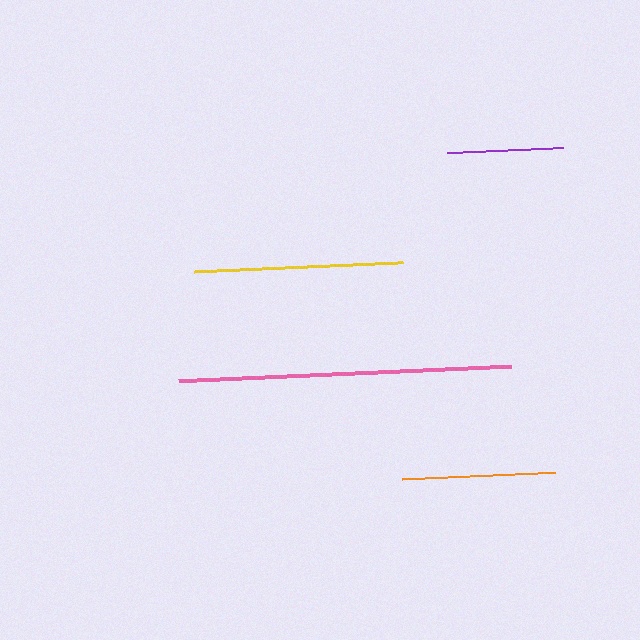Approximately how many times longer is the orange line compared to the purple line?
The orange line is approximately 1.3 times the length of the purple line.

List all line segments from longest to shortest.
From longest to shortest: pink, yellow, orange, purple.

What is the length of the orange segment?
The orange segment is approximately 153 pixels long.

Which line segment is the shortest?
The purple line is the shortest at approximately 116 pixels.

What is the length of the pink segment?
The pink segment is approximately 333 pixels long.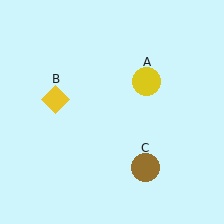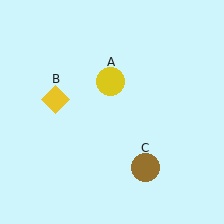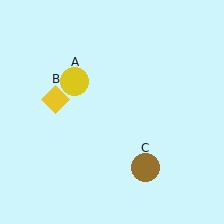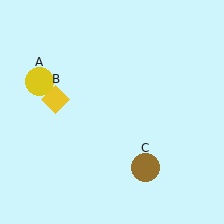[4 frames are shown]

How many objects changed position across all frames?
1 object changed position: yellow circle (object A).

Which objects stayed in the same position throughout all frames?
Yellow diamond (object B) and brown circle (object C) remained stationary.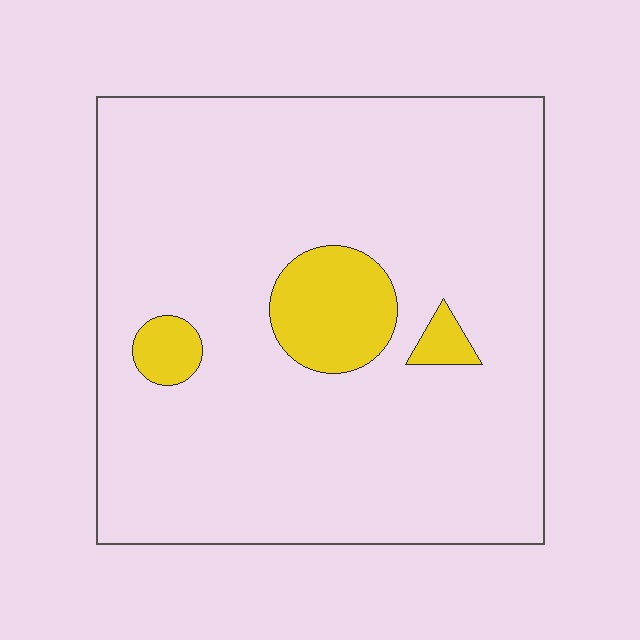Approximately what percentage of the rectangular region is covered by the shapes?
Approximately 10%.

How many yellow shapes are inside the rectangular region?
3.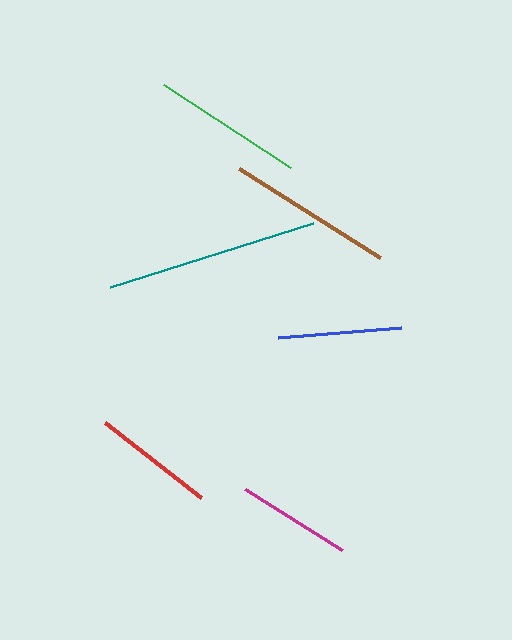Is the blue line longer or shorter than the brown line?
The brown line is longer than the blue line.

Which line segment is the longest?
The teal line is the longest at approximately 213 pixels.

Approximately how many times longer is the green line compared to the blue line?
The green line is approximately 1.2 times the length of the blue line.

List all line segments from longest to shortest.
From longest to shortest: teal, brown, green, blue, red, magenta.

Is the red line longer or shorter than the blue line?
The blue line is longer than the red line.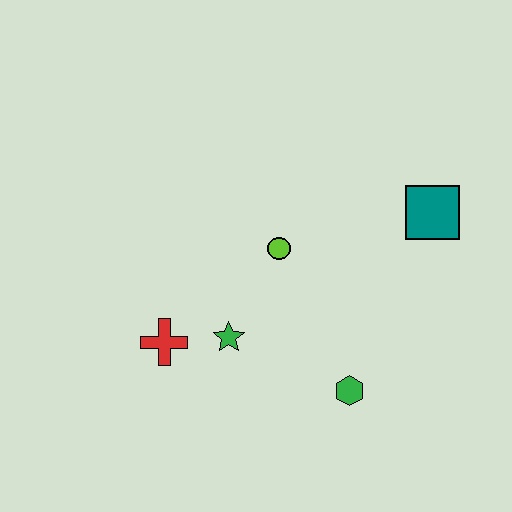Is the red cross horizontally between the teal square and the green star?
No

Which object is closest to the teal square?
The lime circle is closest to the teal square.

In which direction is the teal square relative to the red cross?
The teal square is to the right of the red cross.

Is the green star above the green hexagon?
Yes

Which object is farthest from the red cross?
The teal square is farthest from the red cross.